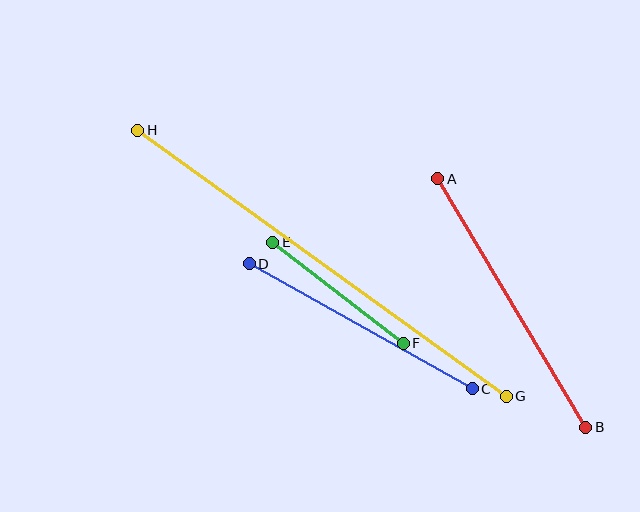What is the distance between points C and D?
The distance is approximately 256 pixels.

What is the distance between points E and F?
The distance is approximately 165 pixels.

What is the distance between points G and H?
The distance is approximately 454 pixels.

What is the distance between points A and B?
The distance is approximately 289 pixels.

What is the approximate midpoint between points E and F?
The midpoint is at approximately (338, 293) pixels.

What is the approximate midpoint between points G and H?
The midpoint is at approximately (322, 263) pixels.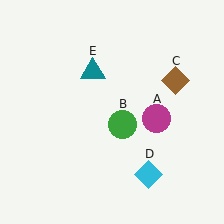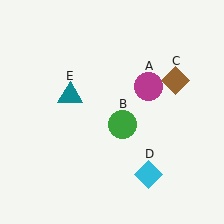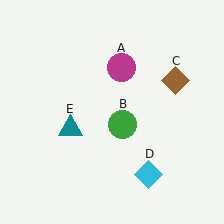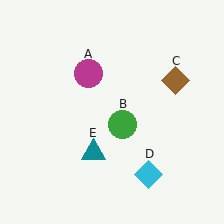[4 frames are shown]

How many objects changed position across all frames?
2 objects changed position: magenta circle (object A), teal triangle (object E).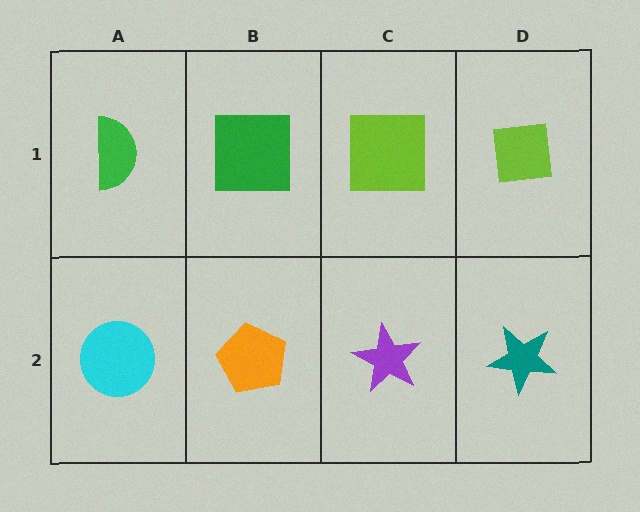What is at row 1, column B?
A green square.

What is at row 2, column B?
An orange pentagon.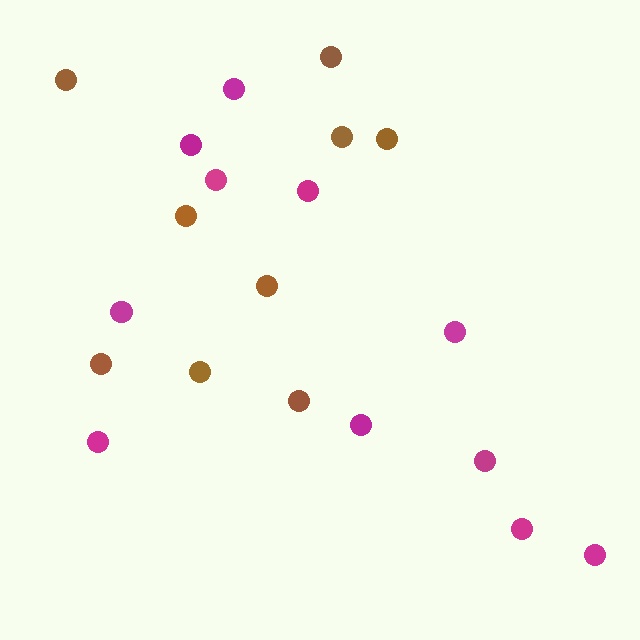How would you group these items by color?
There are 2 groups: one group of brown circles (9) and one group of magenta circles (11).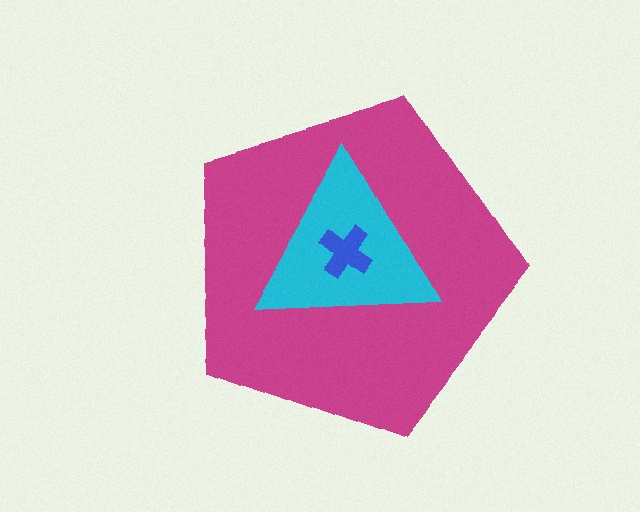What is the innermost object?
The blue cross.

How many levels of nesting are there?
3.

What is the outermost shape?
The magenta pentagon.